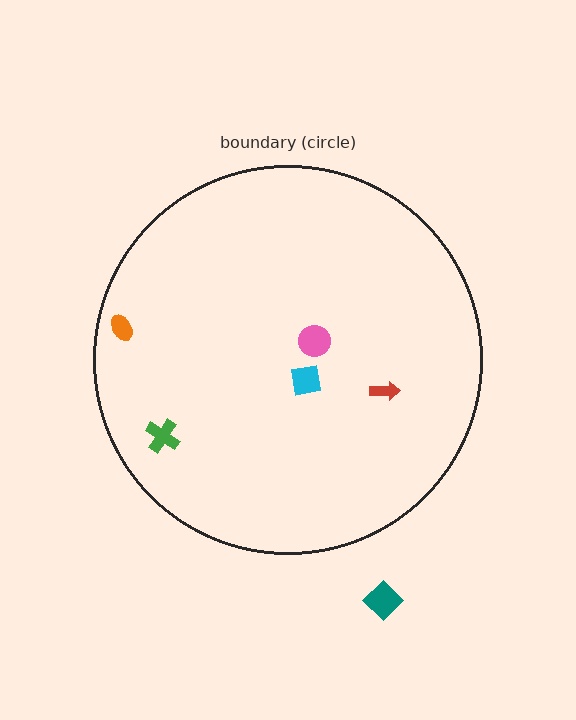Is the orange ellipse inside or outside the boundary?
Inside.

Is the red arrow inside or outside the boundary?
Inside.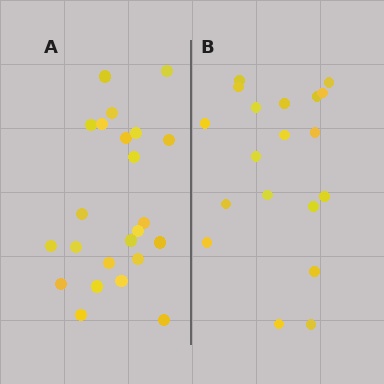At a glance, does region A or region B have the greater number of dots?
Region A (the left region) has more dots.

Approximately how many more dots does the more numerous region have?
Region A has about 4 more dots than region B.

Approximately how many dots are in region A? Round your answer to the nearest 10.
About 20 dots. (The exact count is 23, which rounds to 20.)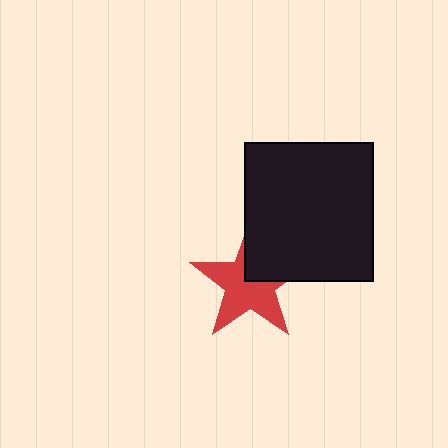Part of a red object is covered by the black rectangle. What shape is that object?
It is a star.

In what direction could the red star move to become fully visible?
The red star could move toward the lower-left. That would shift it out from behind the black rectangle entirely.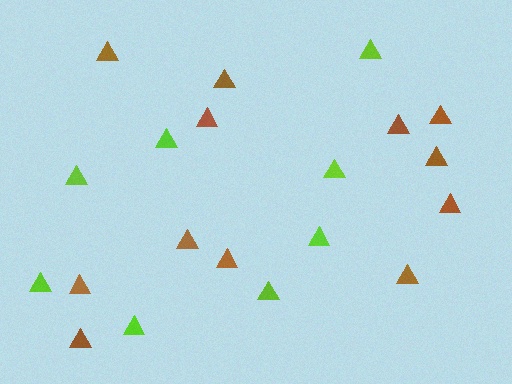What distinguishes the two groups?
There are 2 groups: one group of brown triangles (12) and one group of lime triangles (8).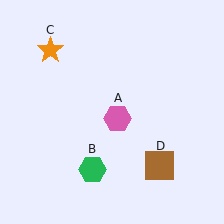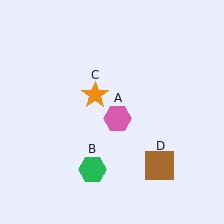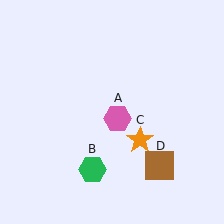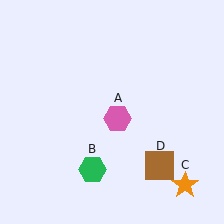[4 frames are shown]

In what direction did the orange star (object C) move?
The orange star (object C) moved down and to the right.